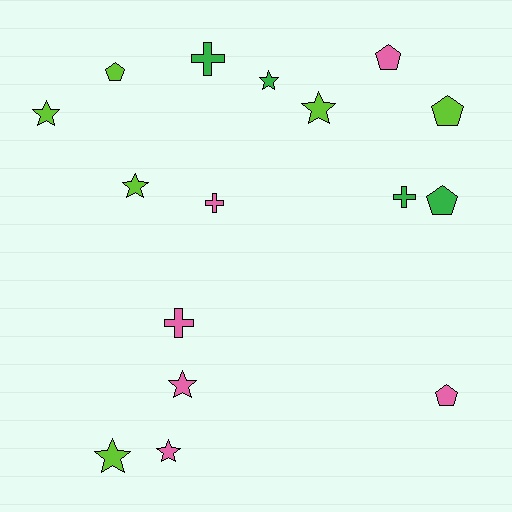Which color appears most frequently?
Pink, with 6 objects.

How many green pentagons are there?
There is 1 green pentagon.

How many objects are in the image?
There are 16 objects.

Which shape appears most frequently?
Star, with 7 objects.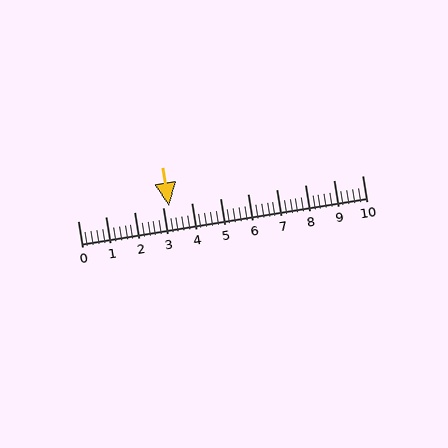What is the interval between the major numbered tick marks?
The major tick marks are spaced 1 units apart.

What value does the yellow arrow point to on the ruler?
The yellow arrow points to approximately 3.2.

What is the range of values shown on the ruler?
The ruler shows values from 0 to 10.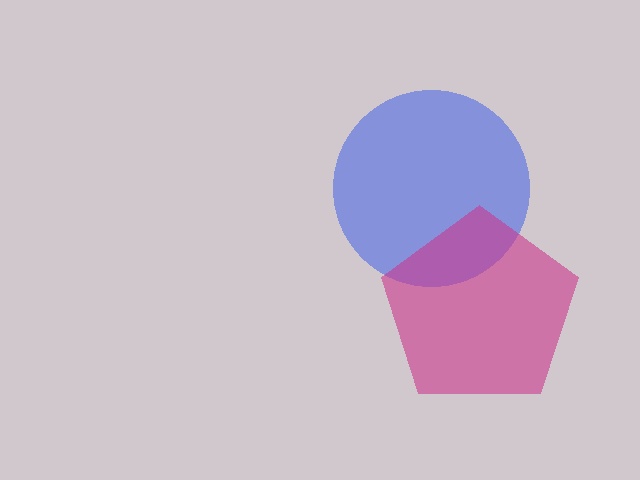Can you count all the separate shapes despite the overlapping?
Yes, there are 2 separate shapes.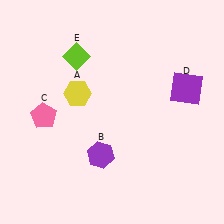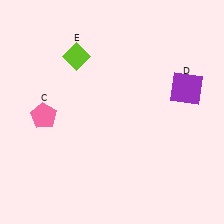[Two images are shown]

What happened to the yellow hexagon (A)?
The yellow hexagon (A) was removed in Image 2. It was in the top-left area of Image 1.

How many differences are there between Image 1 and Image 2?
There are 2 differences between the two images.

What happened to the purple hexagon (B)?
The purple hexagon (B) was removed in Image 2. It was in the bottom-left area of Image 1.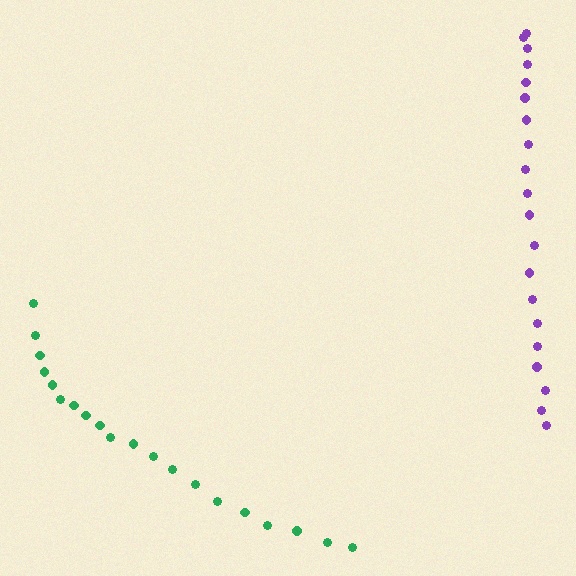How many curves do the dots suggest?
There are 2 distinct paths.